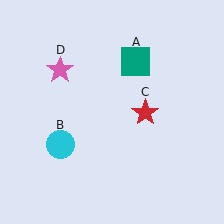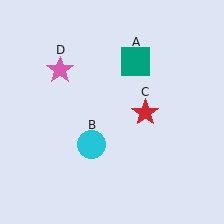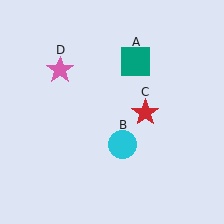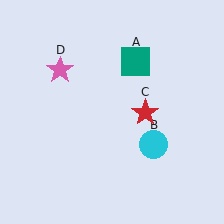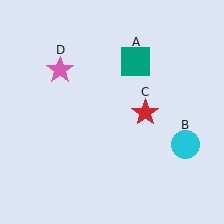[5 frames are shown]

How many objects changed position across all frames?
1 object changed position: cyan circle (object B).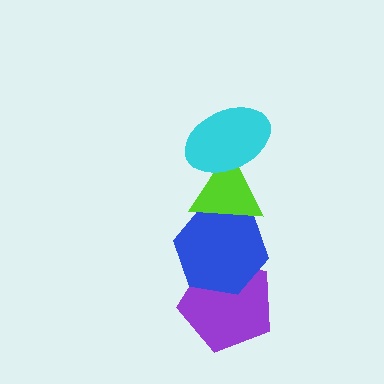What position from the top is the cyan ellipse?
The cyan ellipse is 1st from the top.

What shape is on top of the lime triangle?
The cyan ellipse is on top of the lime triangle.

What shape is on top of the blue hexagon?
The lime triangle is on top of the blue hexagon.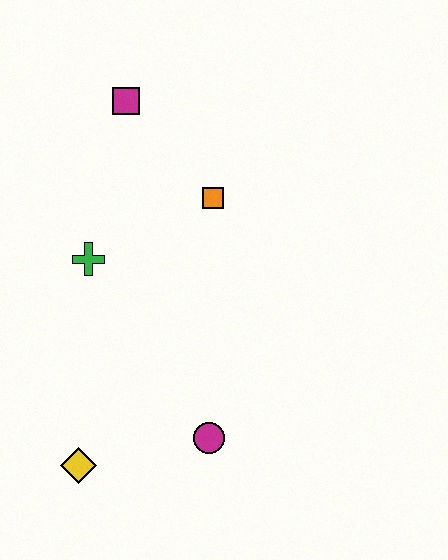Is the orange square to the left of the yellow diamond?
No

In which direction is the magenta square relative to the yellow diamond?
The magenta square is above the yellow diamond.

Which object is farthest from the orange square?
The yellow diamond is farthest from the orange square.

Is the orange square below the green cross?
No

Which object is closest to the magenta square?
The orange square is closest to the magenta square.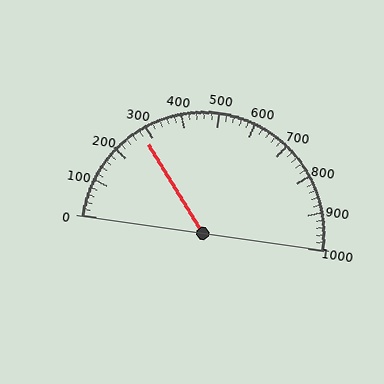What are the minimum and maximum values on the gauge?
The gauge ranges from 0 to 1000.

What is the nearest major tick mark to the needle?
The nearest major tick mark is 300.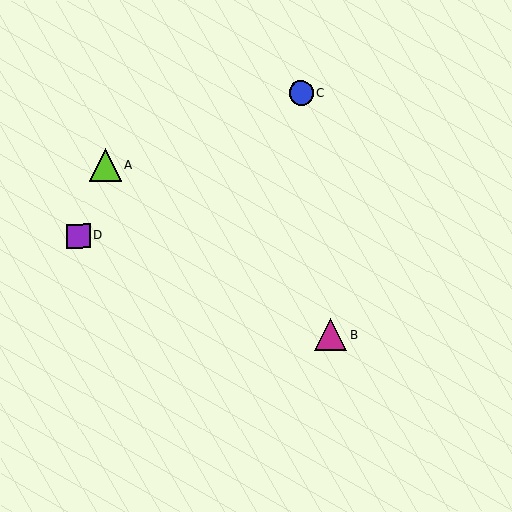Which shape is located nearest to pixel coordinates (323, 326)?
The magenta triangle (labeled B) at (331, 334) is nearest to that location.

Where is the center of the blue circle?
The center of the blue circle is at (301, 93).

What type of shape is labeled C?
Shape C is a blue circle.